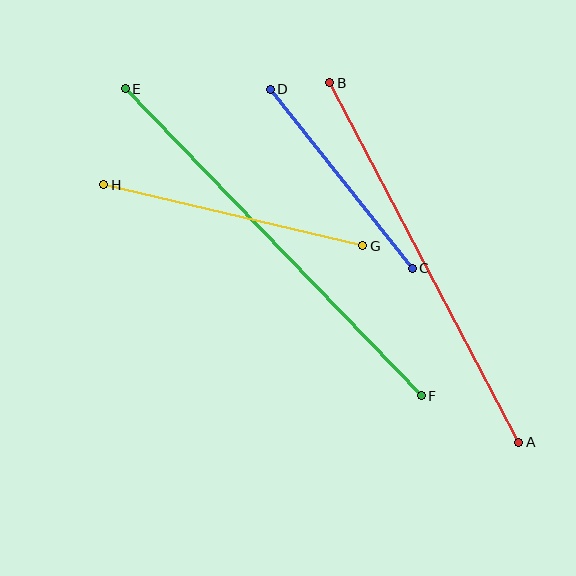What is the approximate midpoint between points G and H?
The midpoint is at approximately (233, 215) pixels.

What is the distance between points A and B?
The distance is approximately 406 pixels.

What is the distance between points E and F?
The distance is approximately 426 pixels.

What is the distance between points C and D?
The distance is approximately 229 pixels.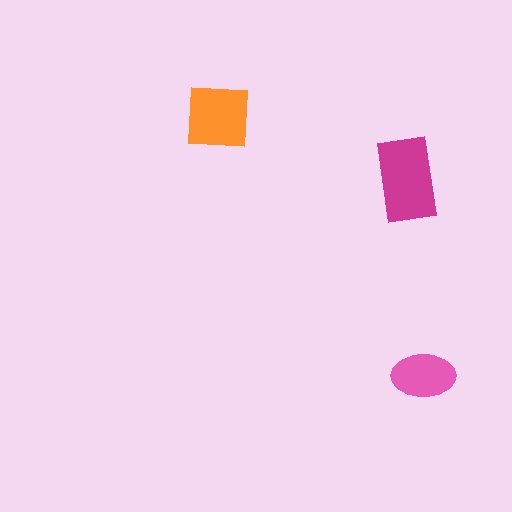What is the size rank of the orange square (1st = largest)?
2nd.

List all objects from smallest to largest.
The pink ellipse, the orange square, the magenta rectangle.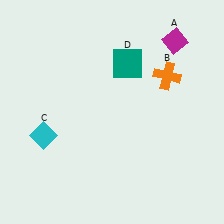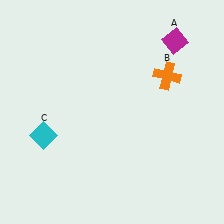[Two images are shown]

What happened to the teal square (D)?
The teal square (D) was removed in Image 2. It was in the top-right area of Image 1.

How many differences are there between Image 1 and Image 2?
There is 1 difference between the two images.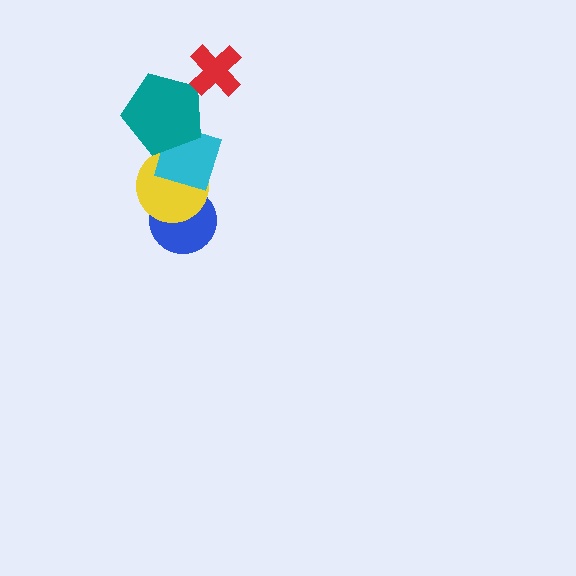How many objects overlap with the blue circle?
1 object overlaps with the blue circle.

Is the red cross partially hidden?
No, no other shape covers it.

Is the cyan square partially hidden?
Yes, it is partially covered by another shape.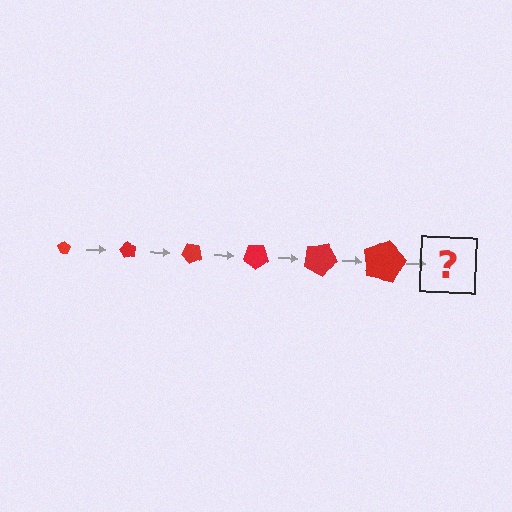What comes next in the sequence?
The next element should be a pentagon, larger than the previous one and rotated 360 degrees from the start.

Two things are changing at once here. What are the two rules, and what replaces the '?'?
The two rules are that the pentagon grows larger each step and it rotates 60 degrees each step. The '?' should be a pentagon, larger than the previous one and rotated 360 degrees from the start.